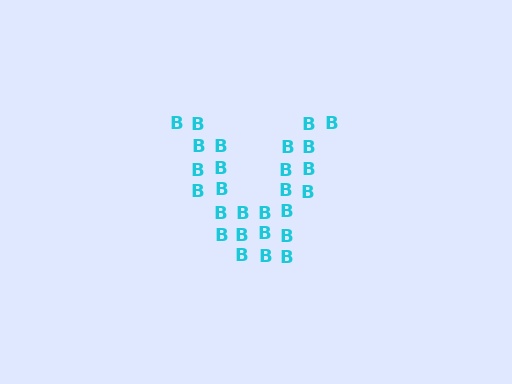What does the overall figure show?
The overall figure shows the letter V.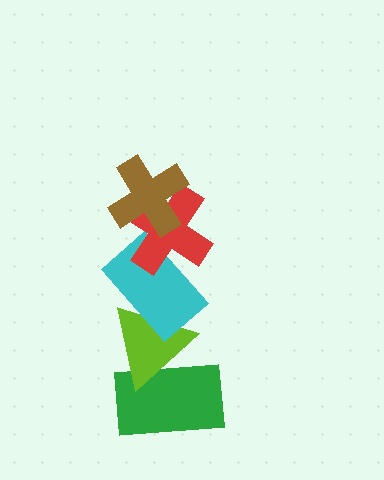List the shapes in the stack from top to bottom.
From top to bottom: the brown cross, the red cross, the cyan rectangle, the lime triangle, the green rectangle.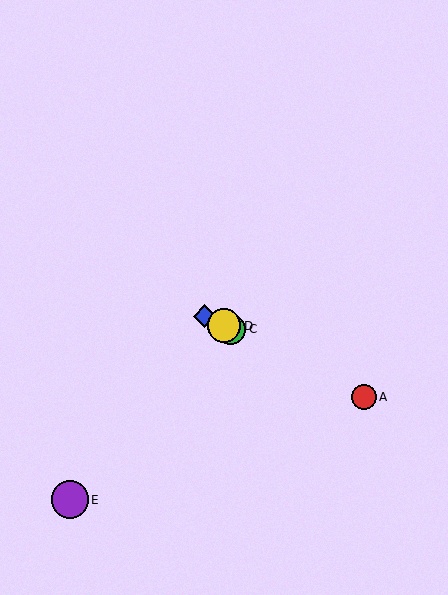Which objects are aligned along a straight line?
Objects A, B, C, D are aligned along a straight line.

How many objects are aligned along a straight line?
4 objects (A, B, C, D) are aligned along a straight line.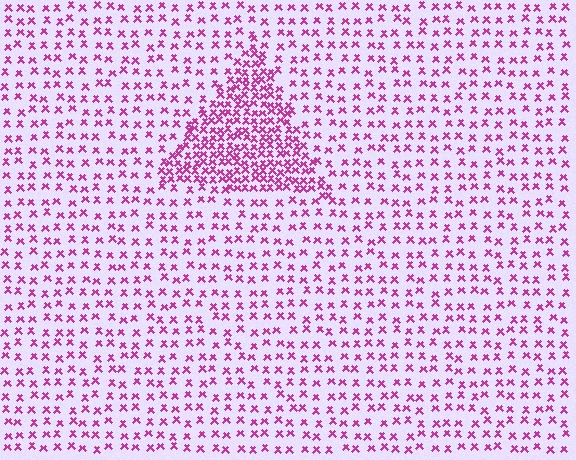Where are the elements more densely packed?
The elements are more densely packed inside the triangle boundary.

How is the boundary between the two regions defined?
The boundary is defined by a change in element density (approximately 2.4x ratio). All elements are the same color, size, and shape.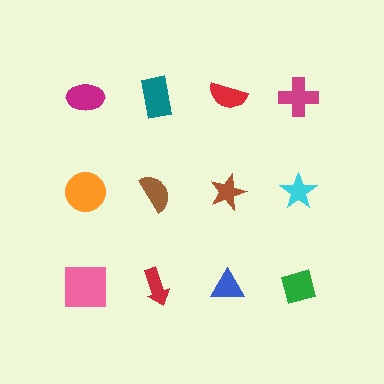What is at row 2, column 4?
A cyan star.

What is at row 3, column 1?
A pink square.